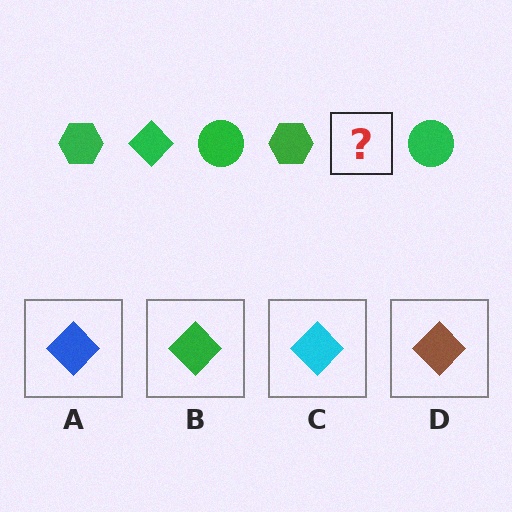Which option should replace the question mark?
Option B.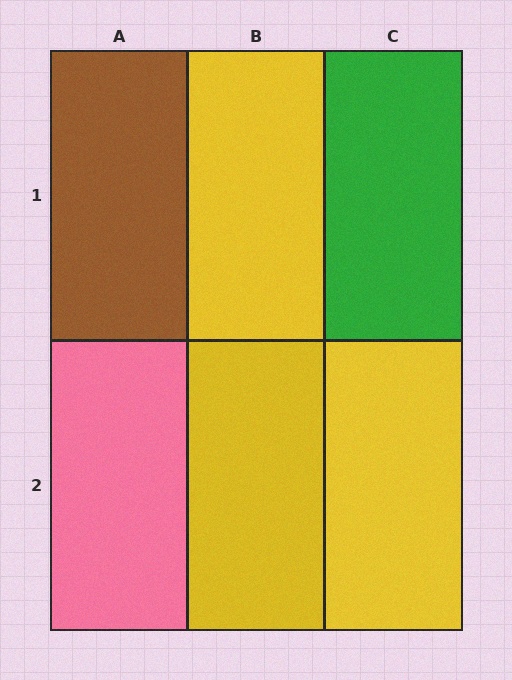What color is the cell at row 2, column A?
Pink.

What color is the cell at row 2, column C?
Yellow.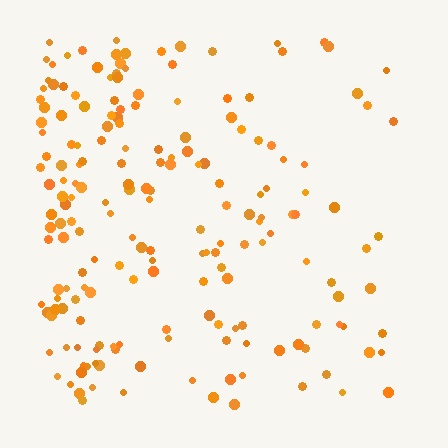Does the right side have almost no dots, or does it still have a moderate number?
Still a moderate number, just noticeably fewer than the left.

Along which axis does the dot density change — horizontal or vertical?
Horizontal.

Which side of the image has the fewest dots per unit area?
The right.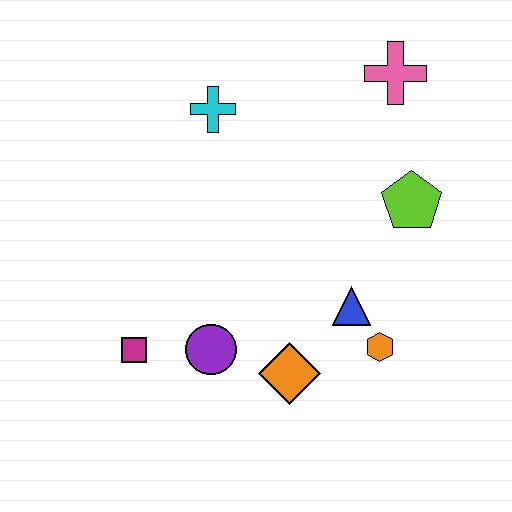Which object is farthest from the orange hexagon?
The cyan cross is farthest from the orange hexagon.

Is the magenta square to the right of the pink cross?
No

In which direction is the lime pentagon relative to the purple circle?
The lime pentagon is to the right of the purple circle.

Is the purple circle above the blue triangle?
No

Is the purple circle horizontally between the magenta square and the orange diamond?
Yes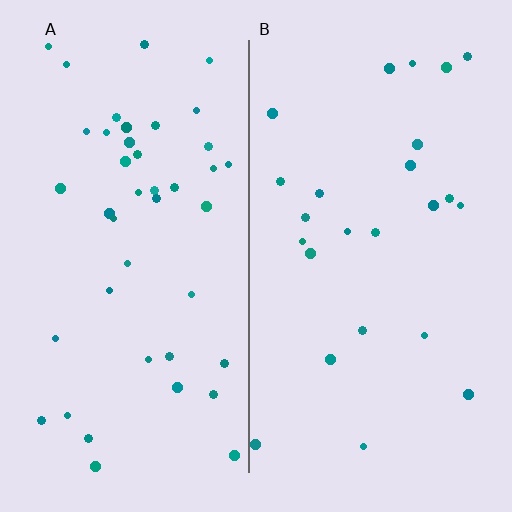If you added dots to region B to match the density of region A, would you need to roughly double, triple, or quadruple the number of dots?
Approximately double.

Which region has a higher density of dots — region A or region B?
A (the left).